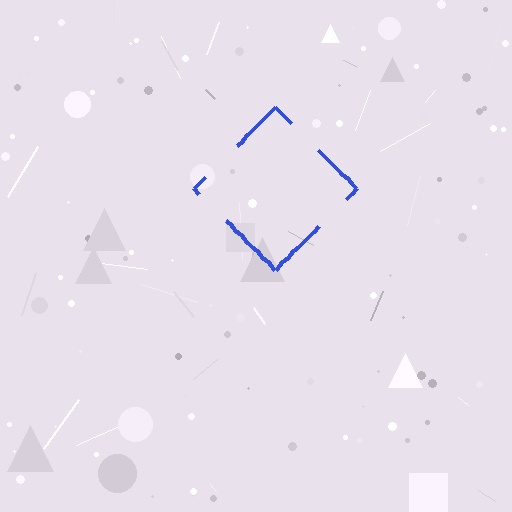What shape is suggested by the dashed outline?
The dashed outline suggests a diamond.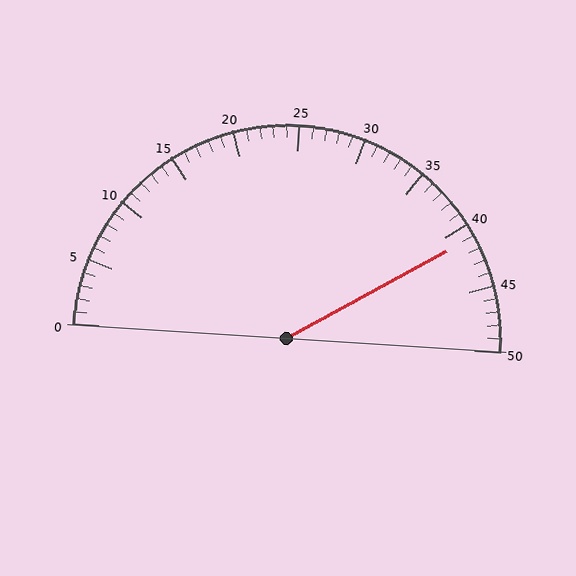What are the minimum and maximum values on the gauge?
The gauge ranges from 0 to 50.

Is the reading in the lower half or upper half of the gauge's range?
The reading is in the upper half of the range (0 to 50).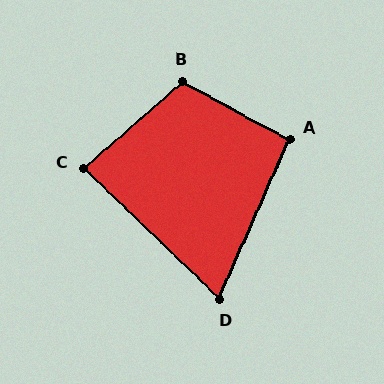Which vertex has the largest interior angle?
B, at approximately 110 degrees.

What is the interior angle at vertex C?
Approximately 85 degrees (approximately right).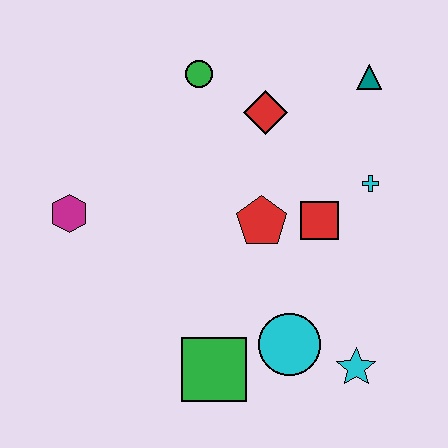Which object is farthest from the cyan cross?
The magenta hexagon is farthest from the cyan cross.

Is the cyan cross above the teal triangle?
No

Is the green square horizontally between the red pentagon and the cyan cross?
No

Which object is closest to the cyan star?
The cyan circle is closest to the cyan star.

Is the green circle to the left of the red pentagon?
Yes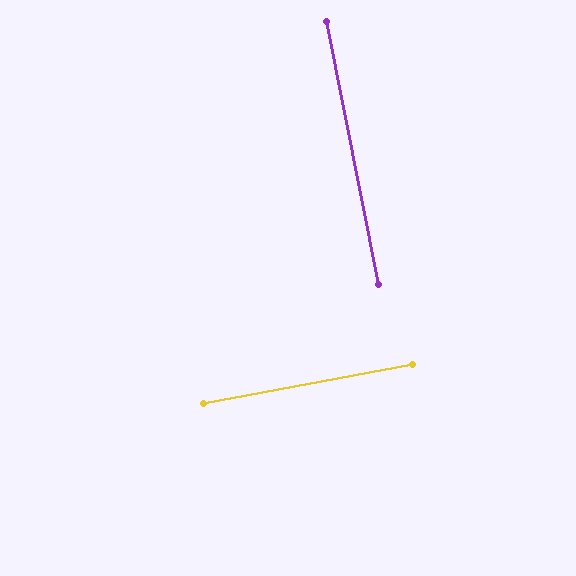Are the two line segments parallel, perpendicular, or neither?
Perpendicular — they meet at approximately 89°.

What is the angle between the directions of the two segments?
Approximately 89 degrees.